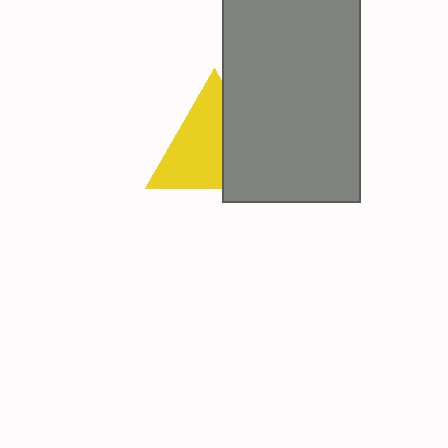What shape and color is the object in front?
The object in front is a gray rectangle.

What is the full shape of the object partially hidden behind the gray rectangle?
The partially hidden object is a yellow triangle.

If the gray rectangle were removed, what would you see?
You would see the complete yellow triangle.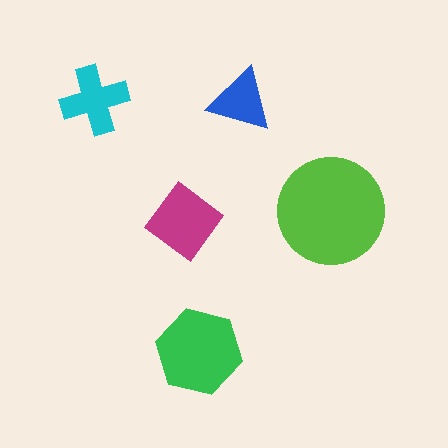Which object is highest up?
The cyan cross is topmost.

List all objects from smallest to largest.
The blue triangle, the cyan cross, the magenta diamond, the green hexagon, the lime circle.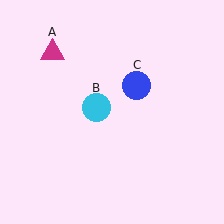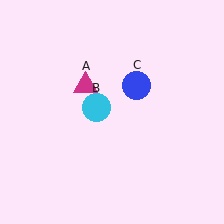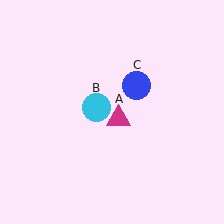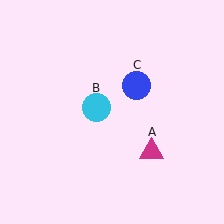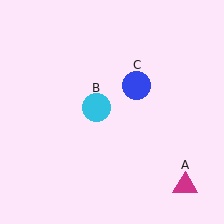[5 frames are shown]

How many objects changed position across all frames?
1 object changed position: magenta triangle (object A).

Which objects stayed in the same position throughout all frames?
Cyan circle (object B) and blue circle (object C) remained stationary.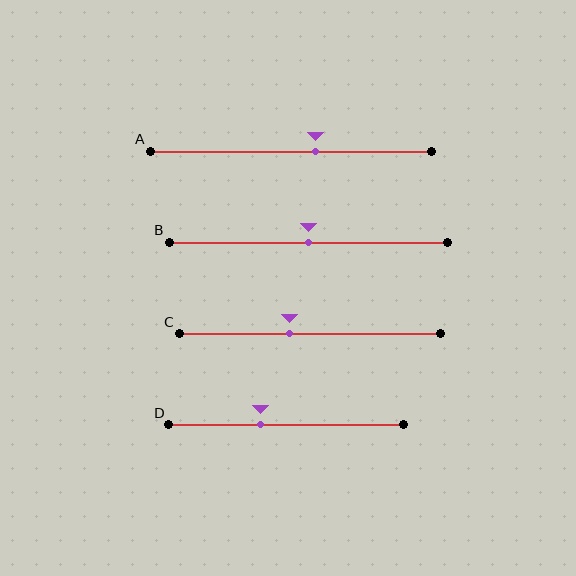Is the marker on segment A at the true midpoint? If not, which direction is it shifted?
No, the marker on segment A is shifted to the right by about 9% of the segment length.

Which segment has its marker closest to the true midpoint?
Segment B has its marker closest to the true midpoint.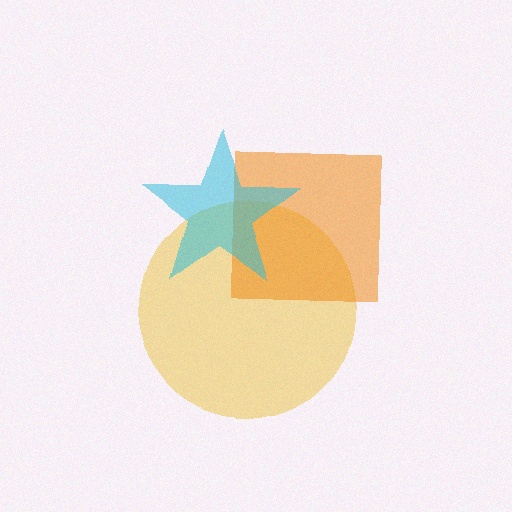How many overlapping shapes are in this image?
There are 3 overlapping shapes in the image.